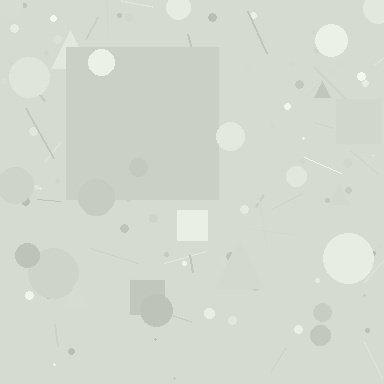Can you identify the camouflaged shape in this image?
The camouflaged shape is a square.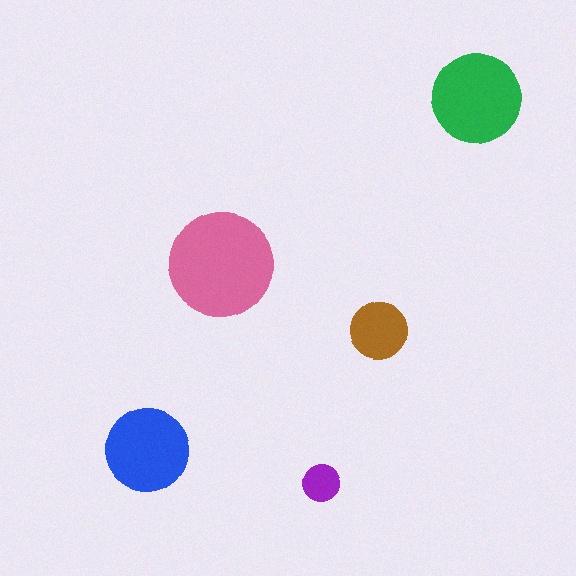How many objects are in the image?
There are 5 objects in the image.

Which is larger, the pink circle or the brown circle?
The pink one.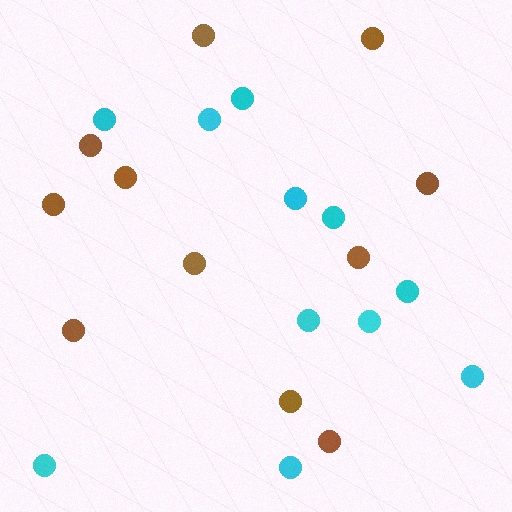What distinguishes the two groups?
There are 2 groups: one group of cyan circles (11) and one group of brown circles (11).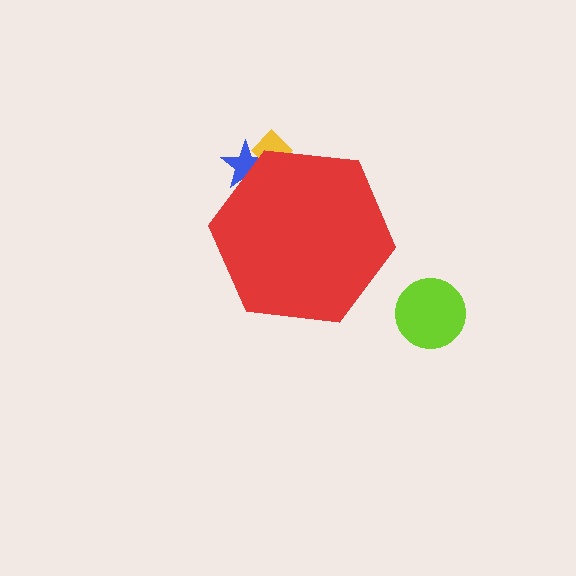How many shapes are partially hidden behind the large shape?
2 shapes are partially hidden.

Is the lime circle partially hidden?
No, the lime circle is fully visible.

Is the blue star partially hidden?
Yes, the blue star is partially hidden behind the red hexagon.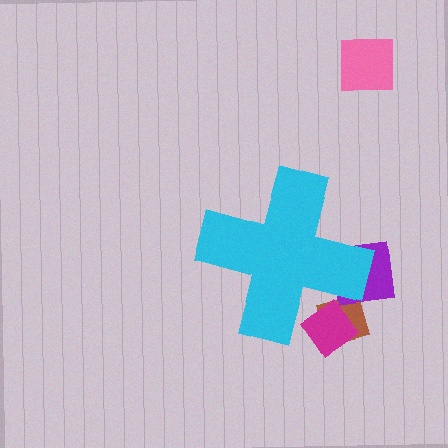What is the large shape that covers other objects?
A cyan cross.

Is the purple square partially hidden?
Yes, the purple square is partially hidden behind the cyan cross.